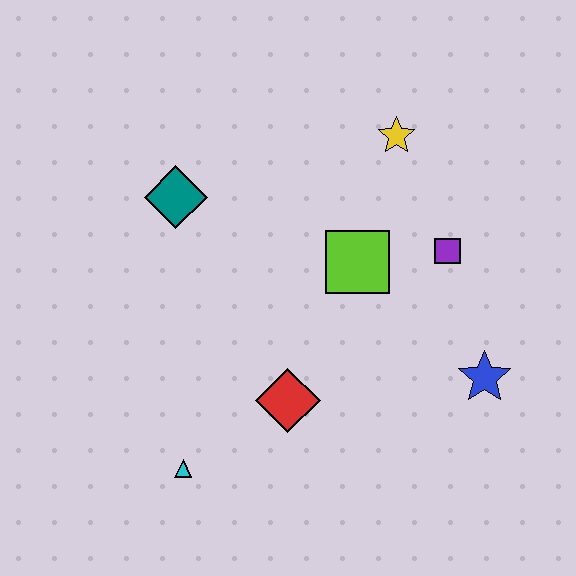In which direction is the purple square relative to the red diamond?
The purple square is to the right of the red diamond.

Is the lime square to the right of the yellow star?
No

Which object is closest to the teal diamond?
The lime square is closest to the teal diamond.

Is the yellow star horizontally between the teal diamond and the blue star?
Yes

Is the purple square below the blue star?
No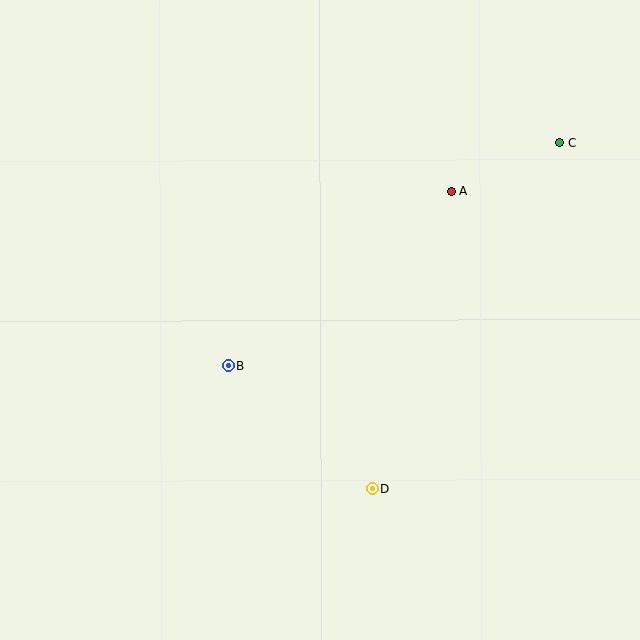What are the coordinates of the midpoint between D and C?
The midpoint between D and C is at (466, 316).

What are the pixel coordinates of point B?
Point B is at (228, 366).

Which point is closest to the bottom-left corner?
Point B is closest to the bottom-left corner.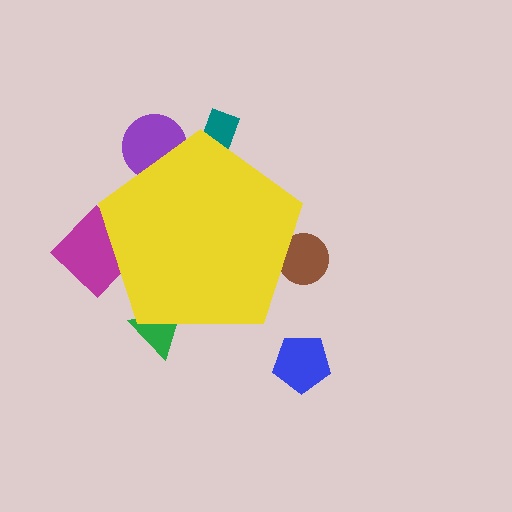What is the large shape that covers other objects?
A yellow pentagon.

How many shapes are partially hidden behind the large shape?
5 shapes are partially hidden.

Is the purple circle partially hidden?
Yes, the purple circle is partially hidden behind the yellow pentagon.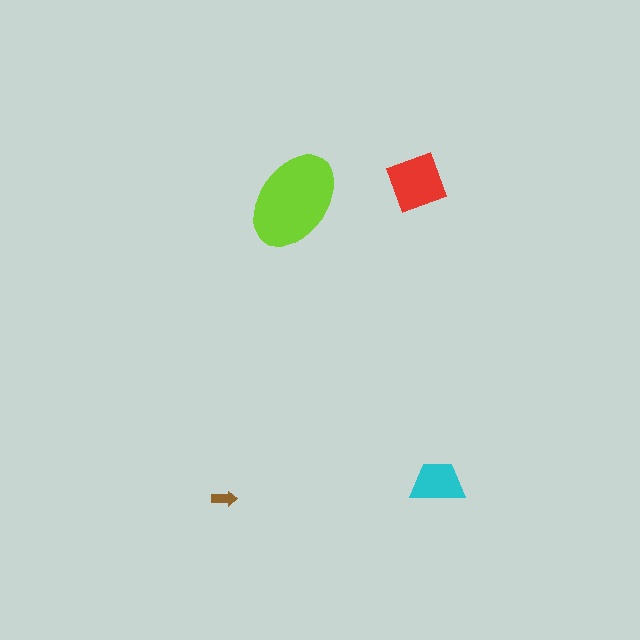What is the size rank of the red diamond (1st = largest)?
2nd.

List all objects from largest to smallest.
The lime ellipse, the red diamond, the cyan trapezoid, the brown arrow.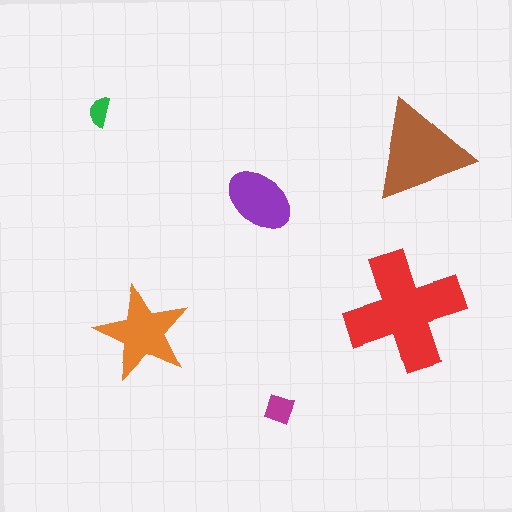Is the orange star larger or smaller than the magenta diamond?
Larger.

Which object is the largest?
The red cross.